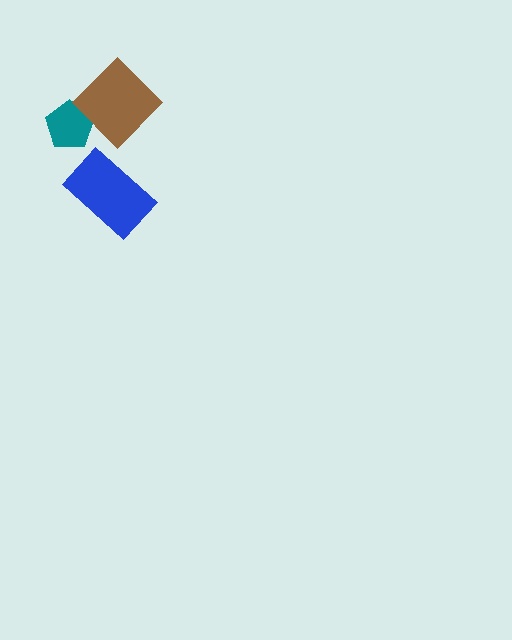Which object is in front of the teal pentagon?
The brown diamond is in front of the teal pentagon.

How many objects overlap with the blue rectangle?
0 objects overlap with the blue rectangle.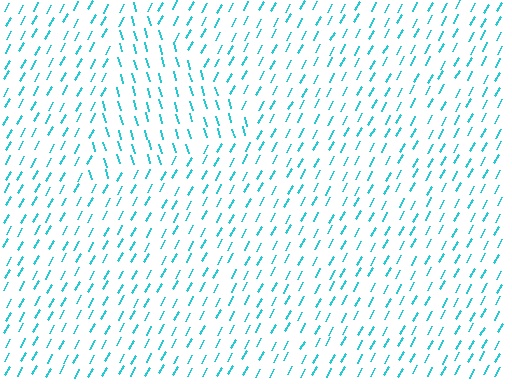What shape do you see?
I see a triangle.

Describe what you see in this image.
The image is filled with small cyan line segments. A triangle region in the image has lines oriented differently from the surrounding lines, creating a visible texture boundary.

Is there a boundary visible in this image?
Yes, there is a texture boundary formed by a change in line orientation.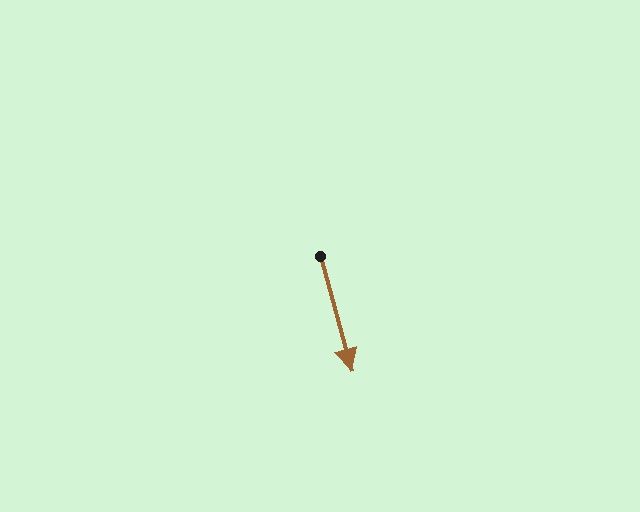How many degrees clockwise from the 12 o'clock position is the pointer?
Approximately 165 degrees.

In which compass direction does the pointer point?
South.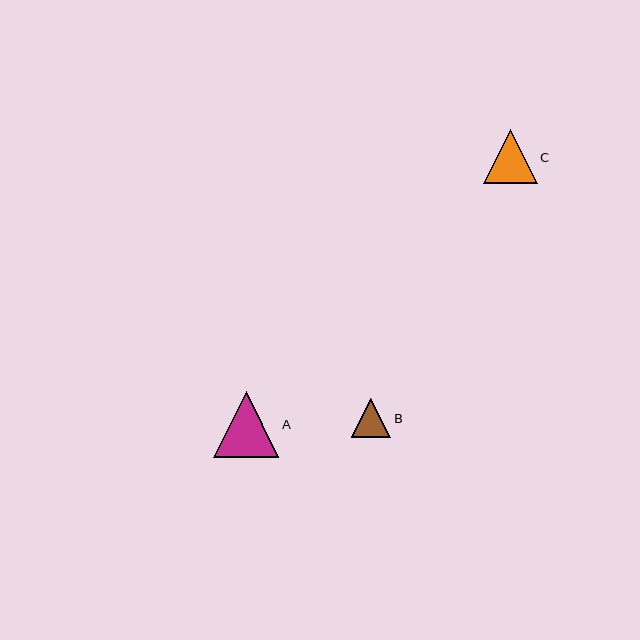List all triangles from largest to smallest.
From largest to smallest: A, C, B.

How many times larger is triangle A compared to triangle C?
Triangle A is approximately 1.2 times the size of triangle C.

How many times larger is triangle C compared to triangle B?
Triangle C is approximately 1.4 times the size of triangle B.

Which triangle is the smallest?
Triangle B is the smallest with a size of approximately 40 pixels.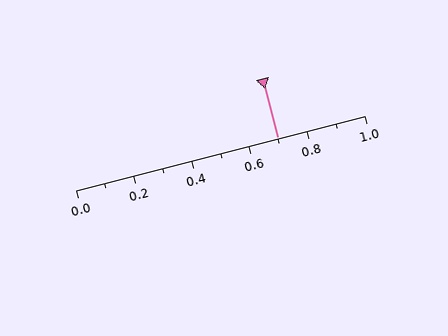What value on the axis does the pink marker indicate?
The marker indicates approximately 0.7.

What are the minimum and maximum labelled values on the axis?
The axis runs from 0.0 to 1.0.